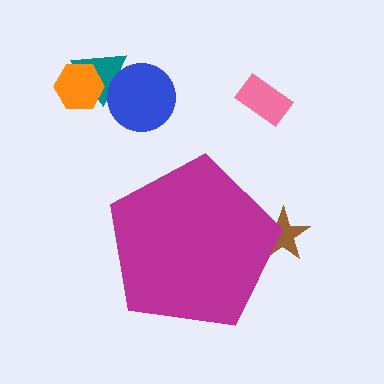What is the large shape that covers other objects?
A magenta pentagon.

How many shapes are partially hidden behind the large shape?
1 shape is partially hidden.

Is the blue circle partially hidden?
No, the blue circle is fully visible.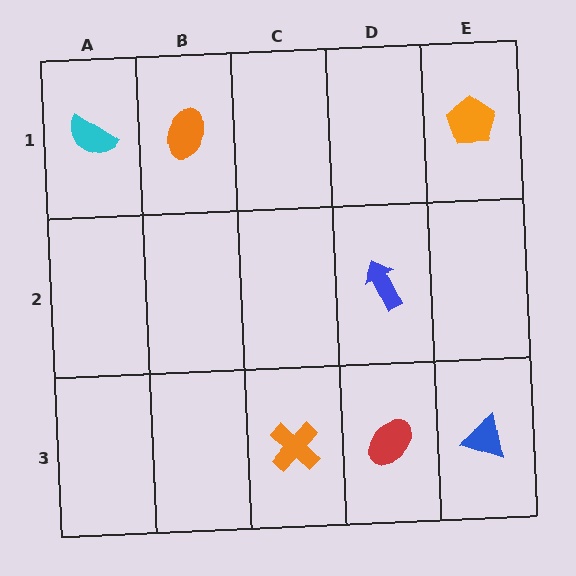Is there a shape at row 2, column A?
No, that cell is empty.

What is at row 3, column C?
An orange cross.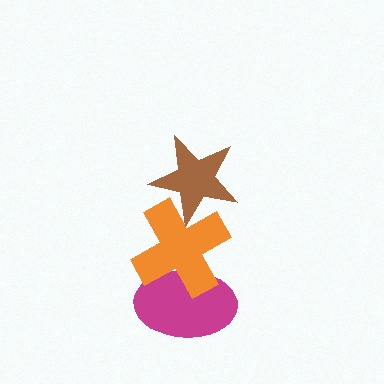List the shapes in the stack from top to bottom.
From top to bottom: the brown star, the orange cross, the magenta ellipse.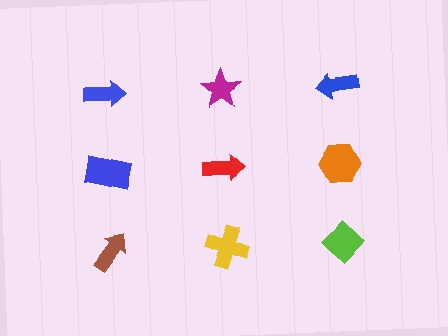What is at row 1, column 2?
A magenta star.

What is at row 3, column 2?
A yellow cross.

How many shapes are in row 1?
3 shapes.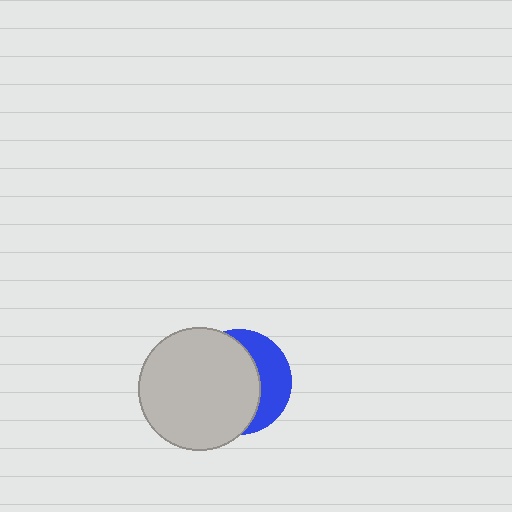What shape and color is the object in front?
The object in front is a light gray circle.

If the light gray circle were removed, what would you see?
You would see the complete blue circle.